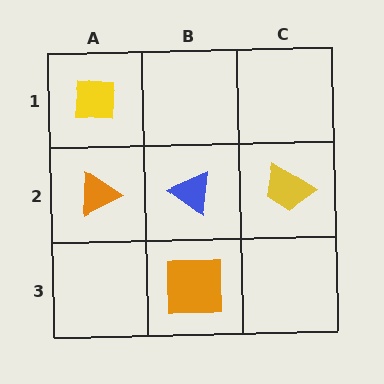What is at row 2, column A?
An orange triangle.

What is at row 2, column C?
A yellow trapezoid.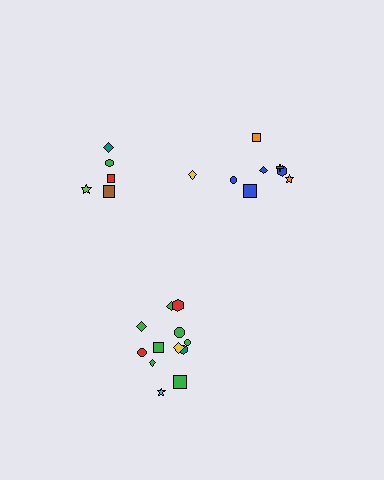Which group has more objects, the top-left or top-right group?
The top-right group.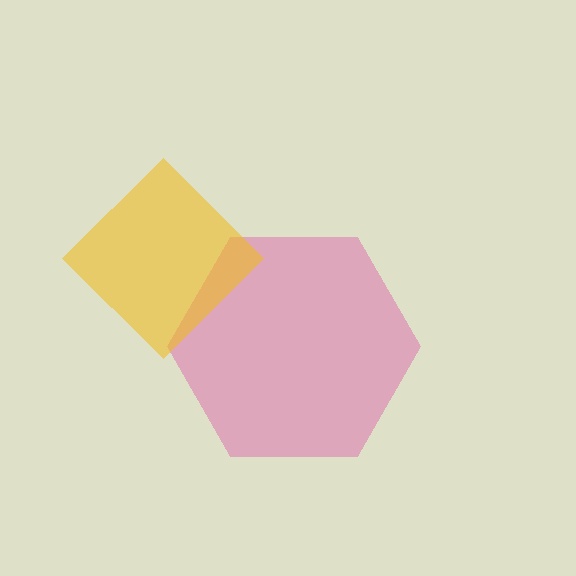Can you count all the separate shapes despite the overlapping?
Yes, there are 2 separate shapes.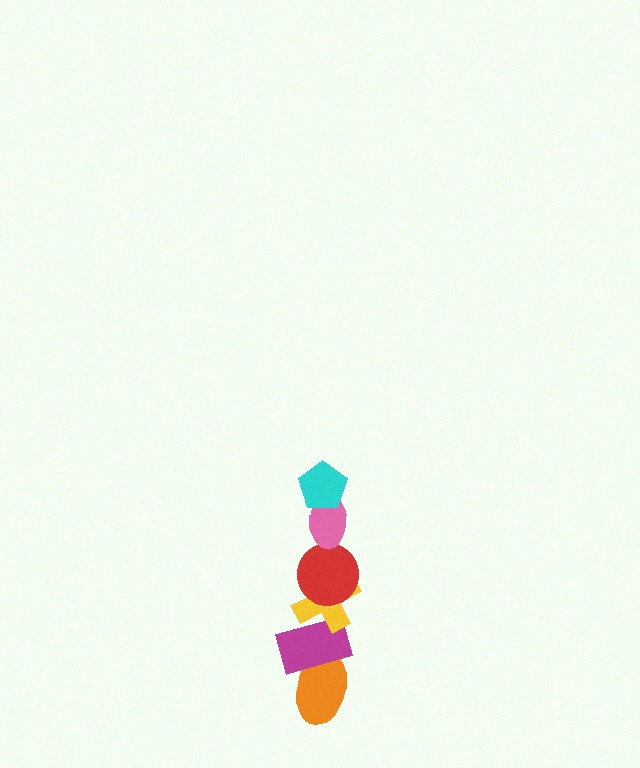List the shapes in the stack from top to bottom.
From top to bottom: the cyan pentagon, the pink ellipse, the red circle, the yellow cross, the magenta rectangle, the orange ellipse.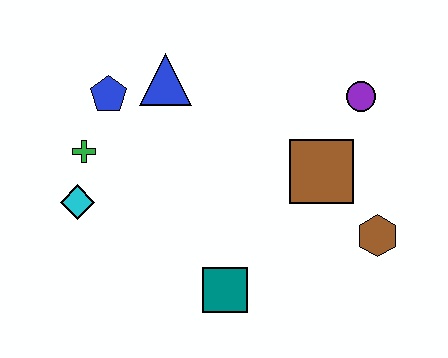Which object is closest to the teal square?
The brown square is closest to the teal square.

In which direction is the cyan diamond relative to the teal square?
The cyan diamond is to the left of the teal square.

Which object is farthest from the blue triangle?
The brown hexagon is farthest from the blue triangle.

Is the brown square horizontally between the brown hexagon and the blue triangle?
Yes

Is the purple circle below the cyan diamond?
No